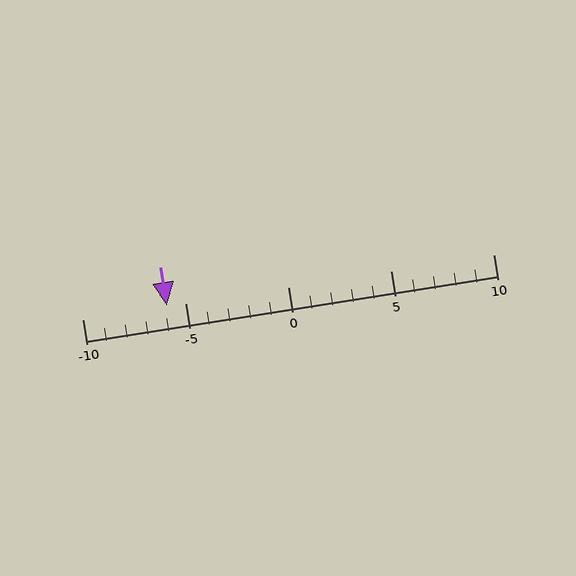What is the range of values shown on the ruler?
The ruler shows values from -10 to 10.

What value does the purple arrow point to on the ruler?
The purple arrow points to approximately -6.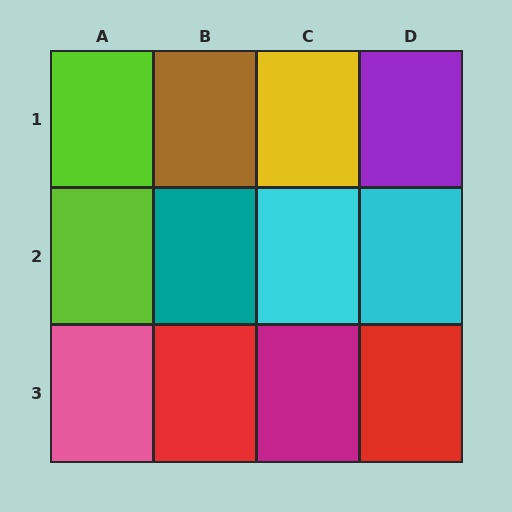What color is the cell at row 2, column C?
Cyan.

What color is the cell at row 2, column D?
Cyan.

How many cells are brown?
1 cell is brown.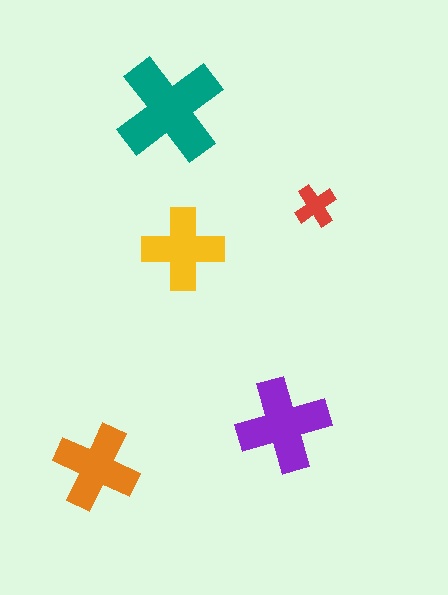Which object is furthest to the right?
The red cross is rightmost.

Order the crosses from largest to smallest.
the teal one, the purple one, the orange one, the yellow one, the red one.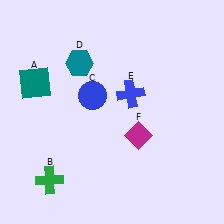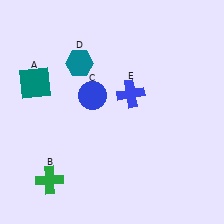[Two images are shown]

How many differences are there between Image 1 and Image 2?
There is 1 difference between the two images.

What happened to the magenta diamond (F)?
The magenta diamond (F) was removed in Image 2. It was in the bottom-right area of Image 1.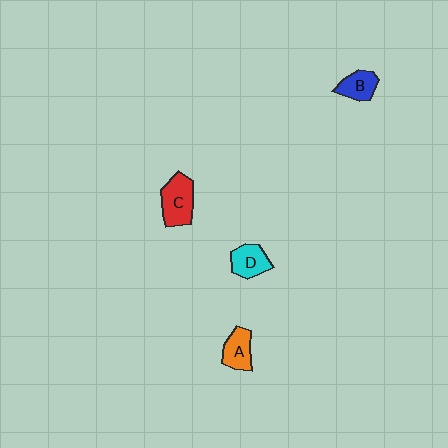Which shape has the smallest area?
Shape B (blue).